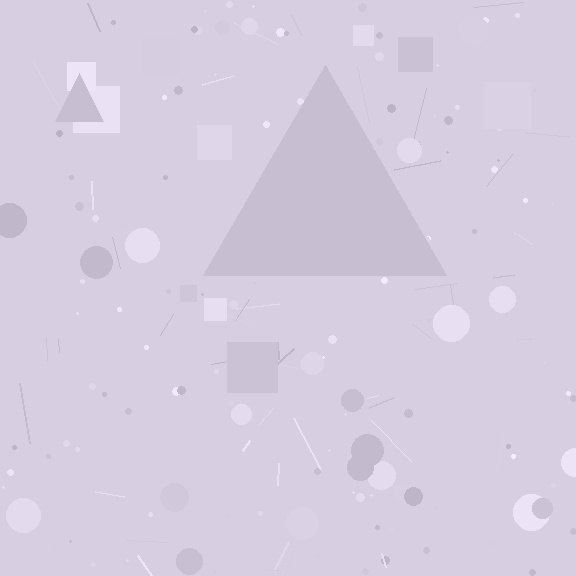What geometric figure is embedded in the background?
A triangle is embedded in the background.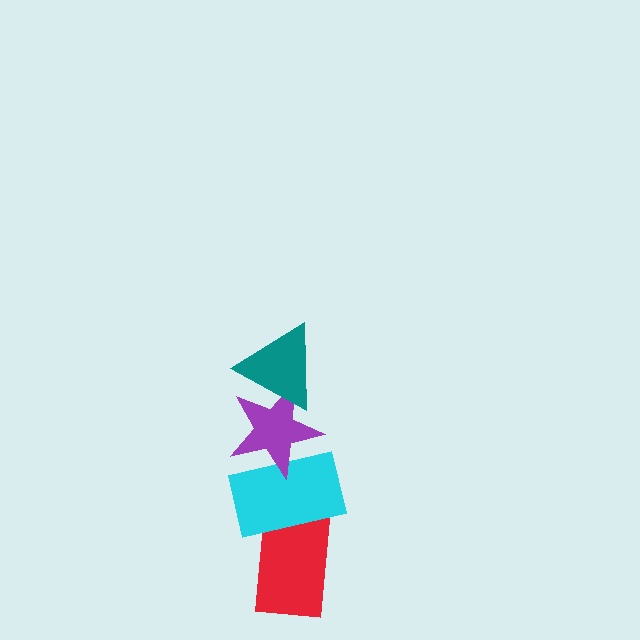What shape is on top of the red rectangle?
The cyan rectangle is on top of the red rectangle.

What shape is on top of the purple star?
The teal triangle is on top of the purple star.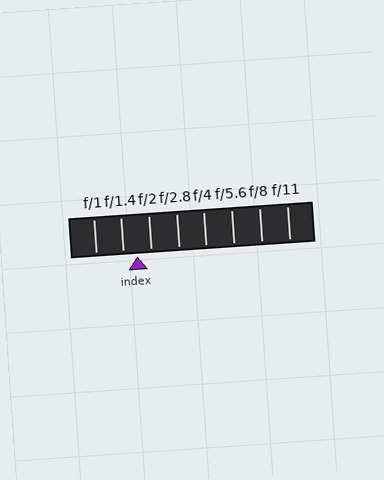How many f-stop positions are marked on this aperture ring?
There are 8 f-stop positions marked.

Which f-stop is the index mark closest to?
The index mark is closest to f/1.4.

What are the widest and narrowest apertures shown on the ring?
The widest aperture shown is f/1 and the narrowest is f/11.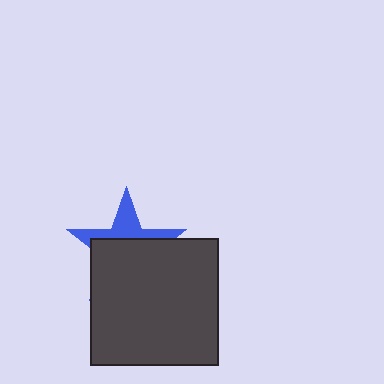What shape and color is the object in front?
The object in front is a dark gray square.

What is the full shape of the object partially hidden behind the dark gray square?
The partially hidden object is a blue star.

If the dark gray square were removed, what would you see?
You would see the complete blue star.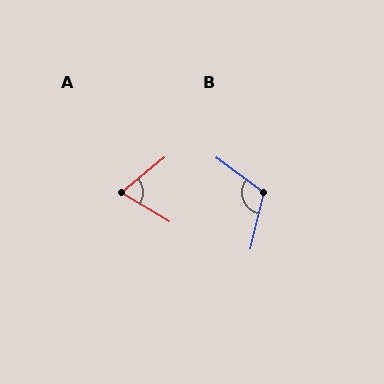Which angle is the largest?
B, at approximately 114 degrees.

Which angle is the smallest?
A, at approximately 71 degrees.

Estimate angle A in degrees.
Approximately 71 degrees.